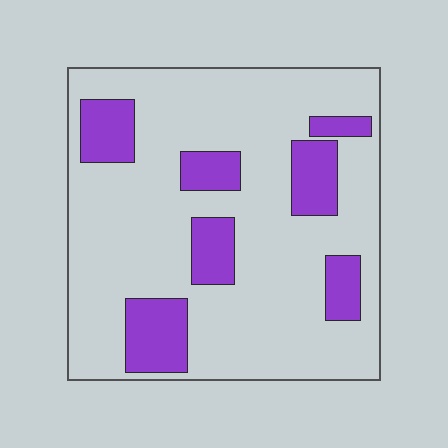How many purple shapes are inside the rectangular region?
7.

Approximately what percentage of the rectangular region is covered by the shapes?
Approximately 20%.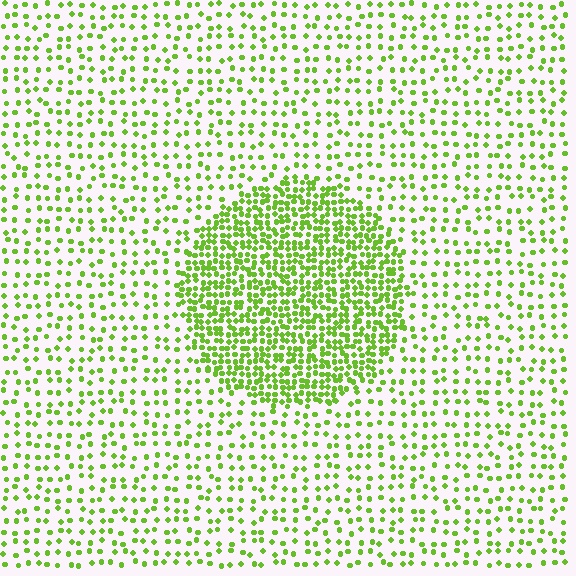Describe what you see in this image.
The image contains small lime elements arranged at two different densities. A circle-shaped region is visible where the elements are more densely packed than the surrounding area.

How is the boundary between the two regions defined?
The boundary is defined by a change in element density (approximately 2.6x ratio). All elements are the same color, size, and shape.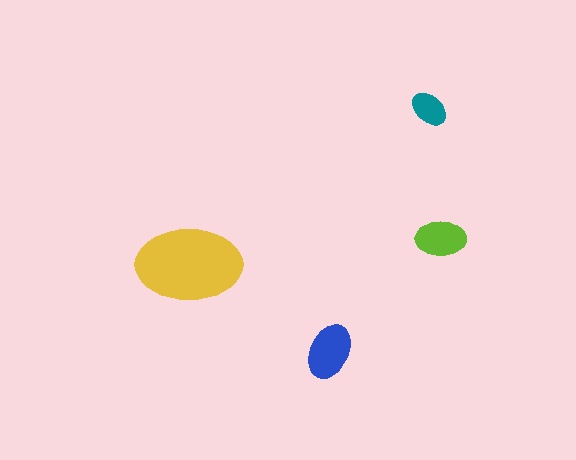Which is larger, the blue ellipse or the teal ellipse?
The blue one.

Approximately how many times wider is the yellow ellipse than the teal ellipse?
About 3 times wider.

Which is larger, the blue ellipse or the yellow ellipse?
The yellow one.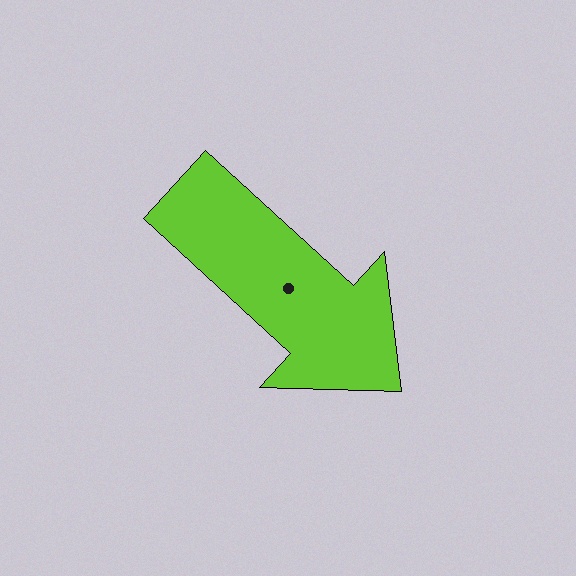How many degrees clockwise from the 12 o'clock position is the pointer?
Approximately 132 degrees.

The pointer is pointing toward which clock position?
Roughly 4 o'clock.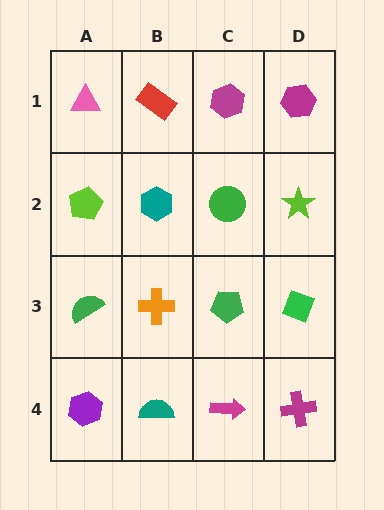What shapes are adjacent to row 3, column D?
A lime star (row 2, column D), a magenta cross (row 4, column D), a green pentagon (row 3, column C).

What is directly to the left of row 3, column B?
A green semicircle.